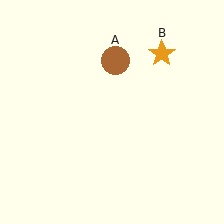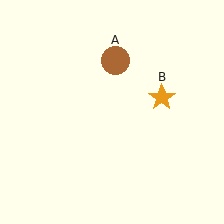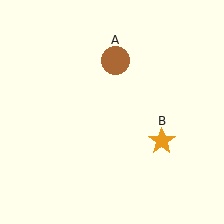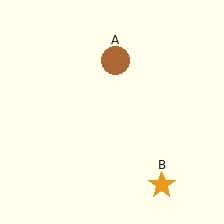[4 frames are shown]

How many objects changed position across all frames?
1 object changed position: orange star (object B).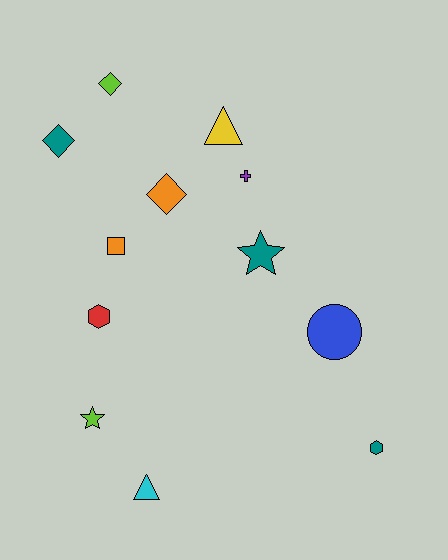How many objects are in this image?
There are 12 objects.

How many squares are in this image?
There is 1 square.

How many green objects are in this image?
There are no green objects.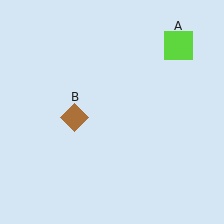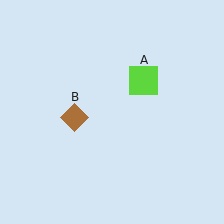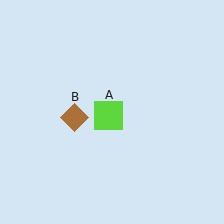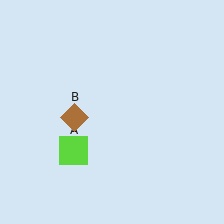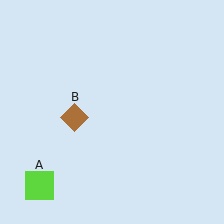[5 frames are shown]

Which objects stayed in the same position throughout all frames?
Brown diamond (object B) remained stationary.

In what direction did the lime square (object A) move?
The lime square (object A) moved down and to the left.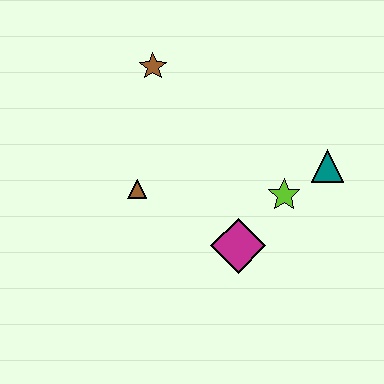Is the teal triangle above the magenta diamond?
Yes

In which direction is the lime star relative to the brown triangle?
The lime star is to the right of the brown triangle.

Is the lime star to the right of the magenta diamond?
Yes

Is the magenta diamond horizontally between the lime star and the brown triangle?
Yes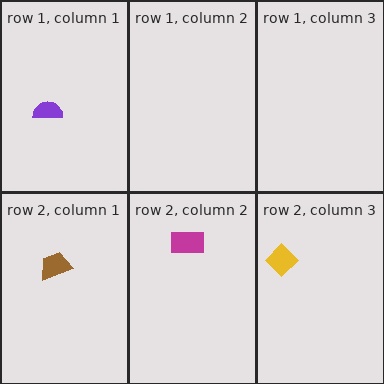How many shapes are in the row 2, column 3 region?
1.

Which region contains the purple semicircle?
The row 1, column 1 region.